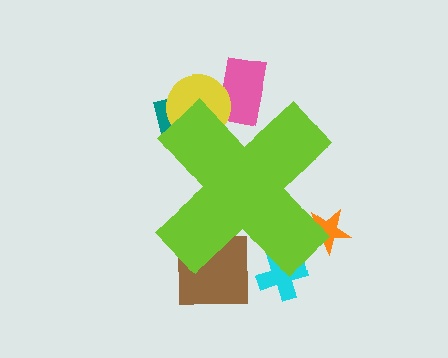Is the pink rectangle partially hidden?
Yes, the pink rectangle is partially hidden behind the lime cross.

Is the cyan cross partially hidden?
Yes, the cyan cross is partially hidden behind the lime cross.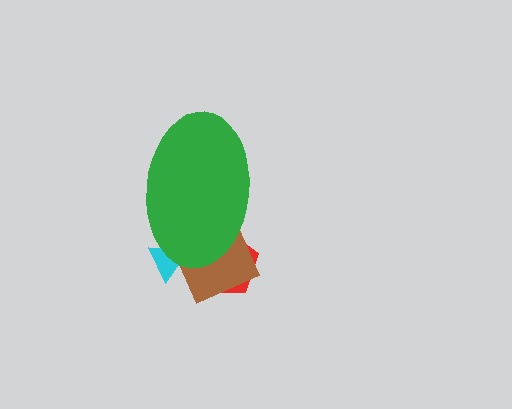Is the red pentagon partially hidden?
Yes, the red pentagon is partially hidden behind the green ellipse.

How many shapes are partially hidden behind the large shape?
3 shapes are partially hidden.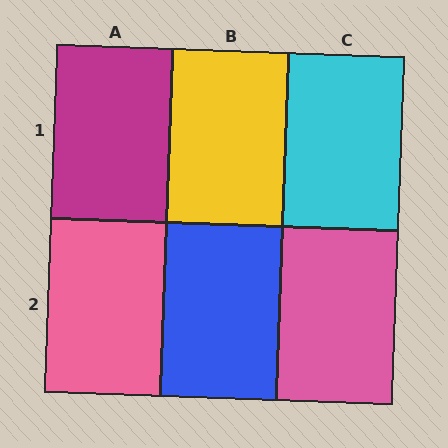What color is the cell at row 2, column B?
Blue.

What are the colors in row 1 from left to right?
Magenta, yellow, cyan.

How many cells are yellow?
1 cell is yellow.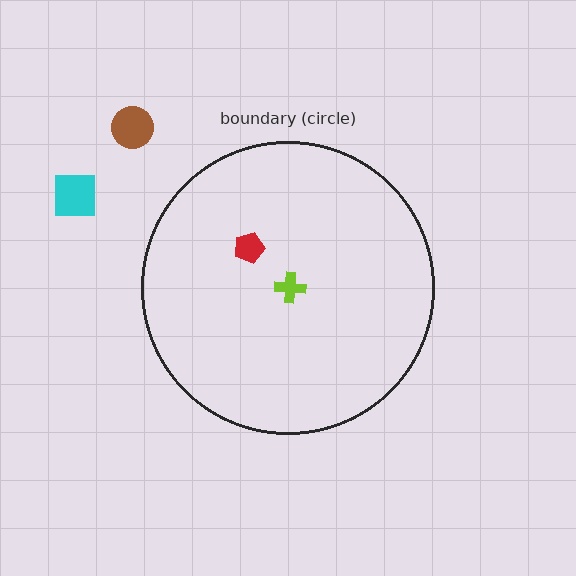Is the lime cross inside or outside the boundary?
Inside.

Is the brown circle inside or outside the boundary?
Outside.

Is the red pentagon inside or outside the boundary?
Inside.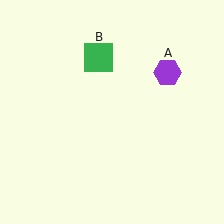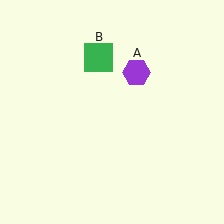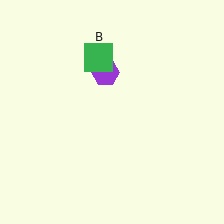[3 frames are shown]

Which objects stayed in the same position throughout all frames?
Green square (object B) remained stationary.